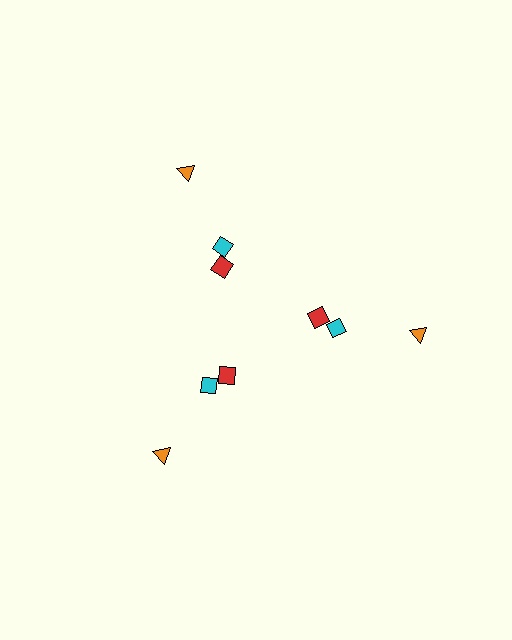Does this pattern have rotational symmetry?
Yes, this pattern has 3-fold rotational symmetry. It looks the same after rotating 120 degrees around the center.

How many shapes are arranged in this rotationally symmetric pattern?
There are 9 shapes, arranged in 3 groups of 3.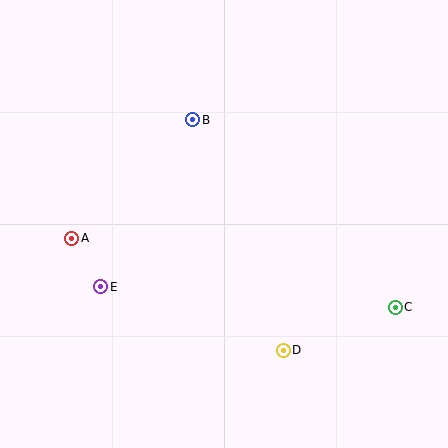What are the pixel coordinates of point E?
Point E is at (101, 287).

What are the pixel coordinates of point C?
Point C is at (395, 307).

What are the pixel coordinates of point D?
Point D is at (283, 350).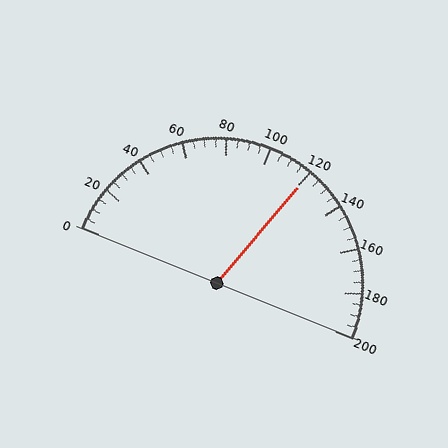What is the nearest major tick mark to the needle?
The nearest major tick mark is 120.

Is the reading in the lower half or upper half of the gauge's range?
The reading is in the upper half of the range (0 to 200).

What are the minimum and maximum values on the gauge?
The gauge ranges from 0 to 200.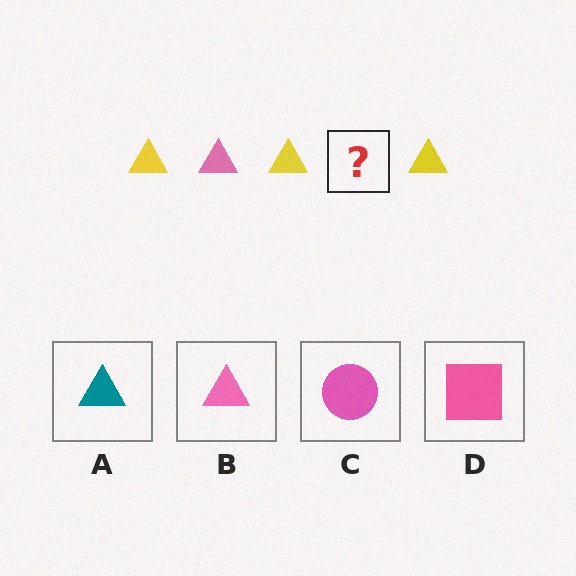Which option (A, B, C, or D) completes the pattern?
B.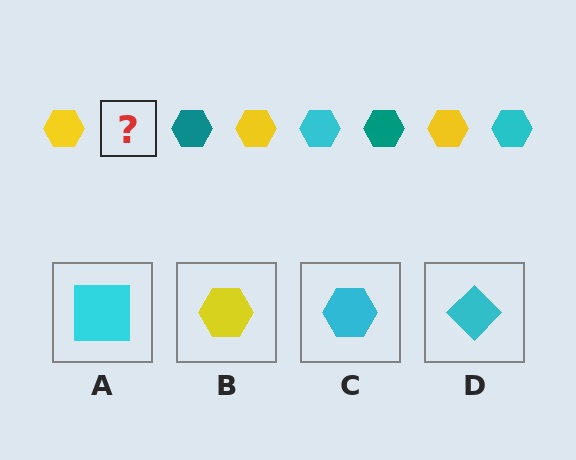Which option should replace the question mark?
Option C.